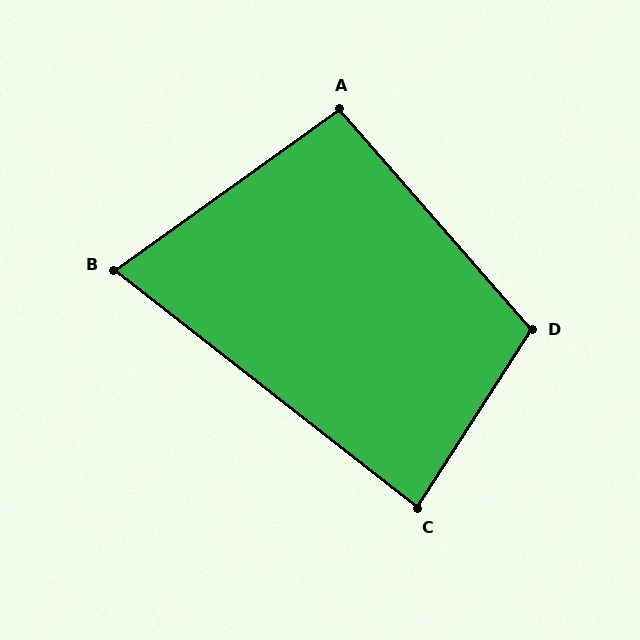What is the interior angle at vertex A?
Approximately 96 degrees (obtuse).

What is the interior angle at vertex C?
Approximately 84 degrees (acute).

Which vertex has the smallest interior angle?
B, at approximately 74 degrees.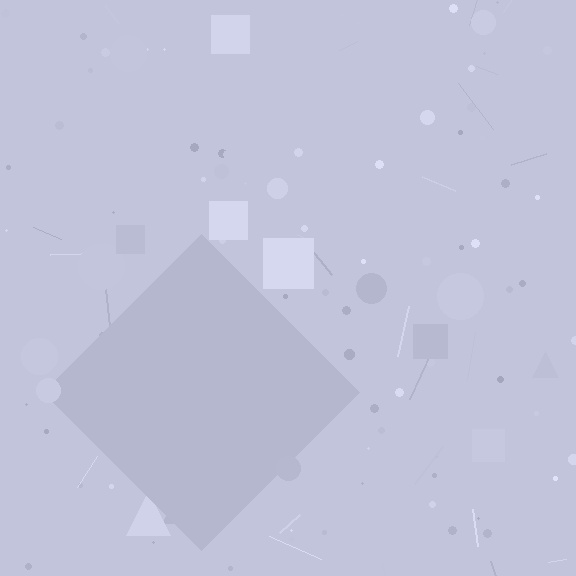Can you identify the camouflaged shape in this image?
The camouflaged shape is a diamond.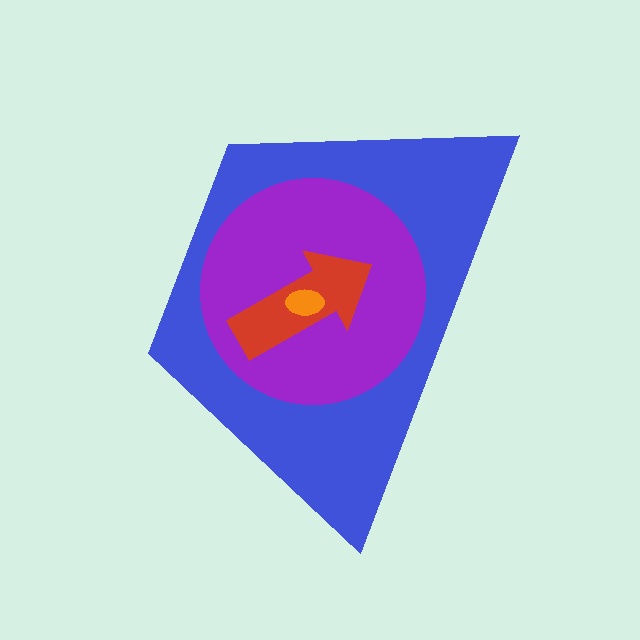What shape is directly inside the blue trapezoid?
The purple circle.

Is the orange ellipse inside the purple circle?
Yes.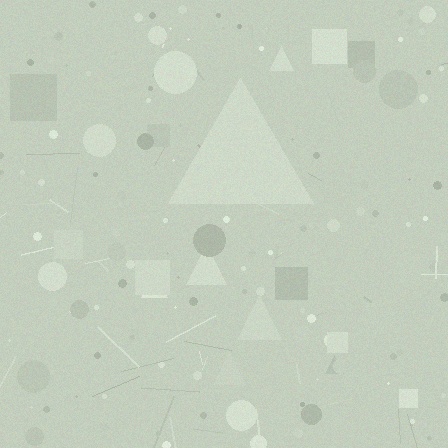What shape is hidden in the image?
A triangle is hidden in the image.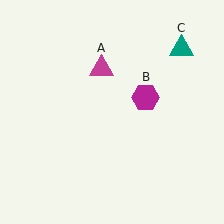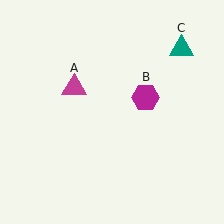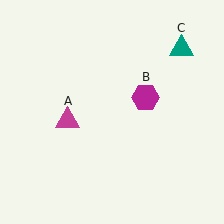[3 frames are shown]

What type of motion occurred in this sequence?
The magenta triangle (object A) rotated counterclockwise around the center of the scene.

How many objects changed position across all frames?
1 object changed position: magenta triangle (object A).